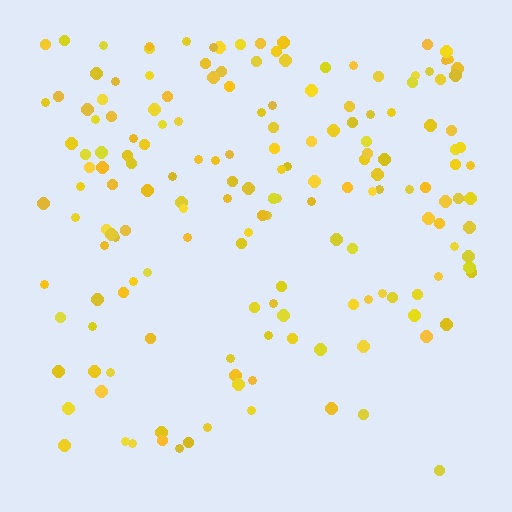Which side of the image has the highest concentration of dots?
The top.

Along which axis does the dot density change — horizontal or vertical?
Vertical.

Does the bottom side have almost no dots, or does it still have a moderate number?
Still a moderate number, just noticeably fewer than the top.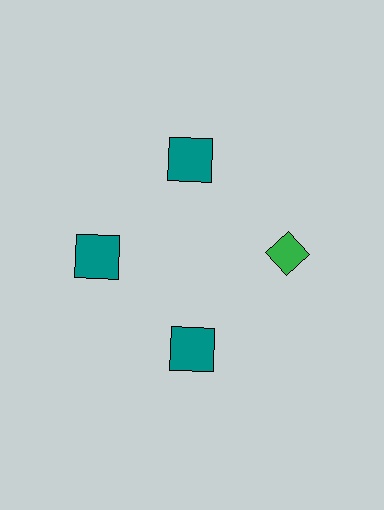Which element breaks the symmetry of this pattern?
The green diamond at roughly the 3 o'clock position breaks the symmetry. All other shapes are teal squares.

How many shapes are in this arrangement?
There are 4 shapes arranged in a ring pattern.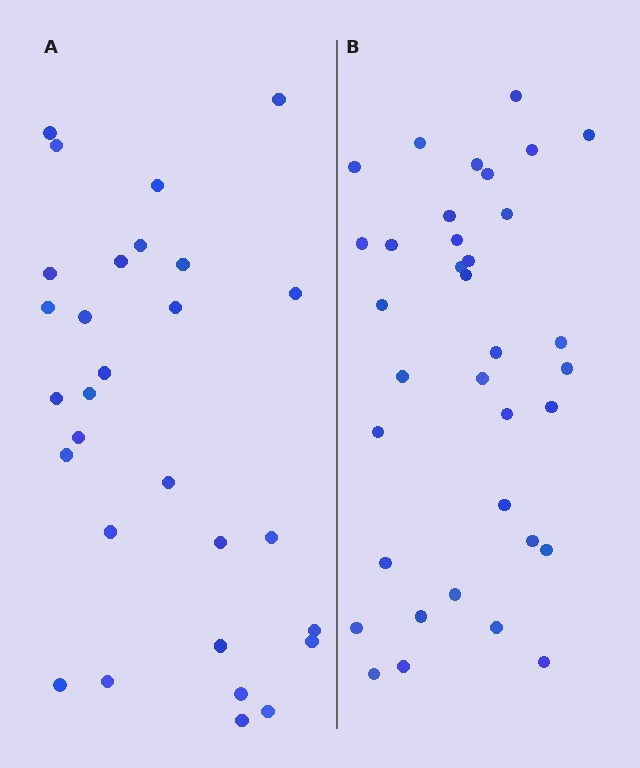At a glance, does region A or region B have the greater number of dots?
Region B (the right region) has more dots.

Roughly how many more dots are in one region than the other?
Region B has about 6 more dots than region A.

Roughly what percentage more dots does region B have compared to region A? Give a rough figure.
About 20% more.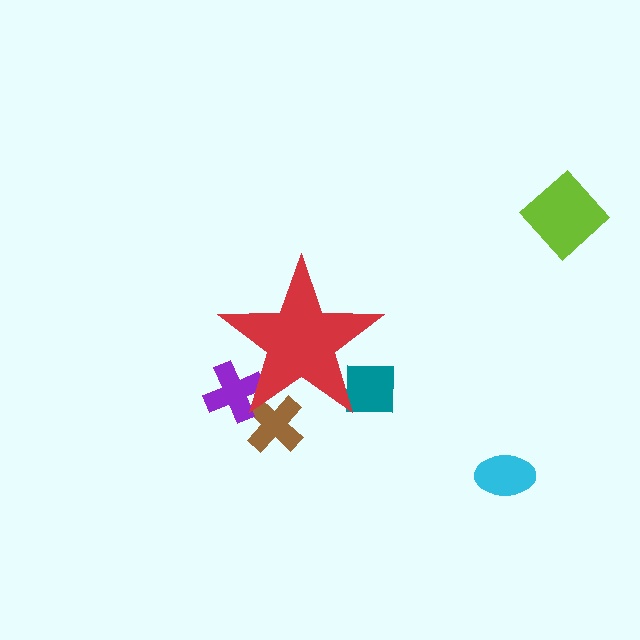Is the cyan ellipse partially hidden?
No, the cyan ellipse is fully visible.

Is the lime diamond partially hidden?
No, the lime diamond is fully visible.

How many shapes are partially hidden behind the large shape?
3 shapes are partially hidden.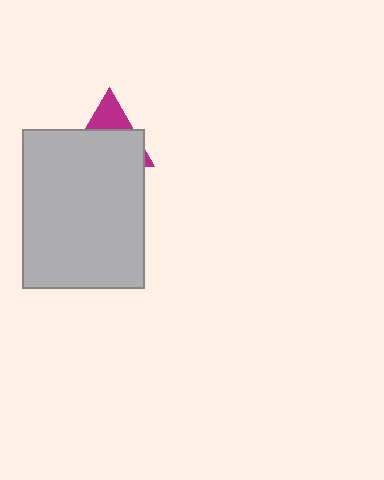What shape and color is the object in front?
The object in front is a light gray rectangle.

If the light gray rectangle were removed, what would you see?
You would see the complete magenta triangle.